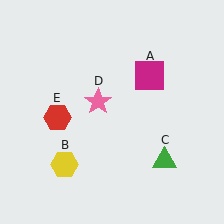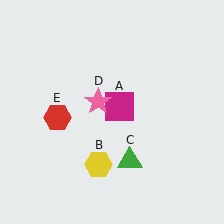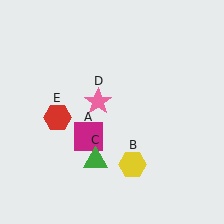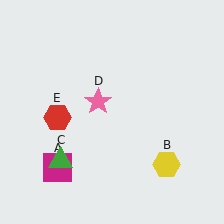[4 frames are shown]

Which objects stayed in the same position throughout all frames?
Pink star (object D) and red hexagon (object E) remained stationary.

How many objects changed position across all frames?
3 objects changed position: magenta square (object A), yellow hexagon (object B), green triangle (object C).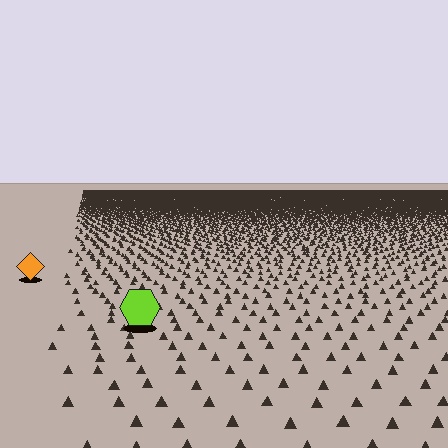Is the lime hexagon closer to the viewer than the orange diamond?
Yes. The lime hexagon is closer — you can tell from the texture gradient: the ground texture is coarser near it.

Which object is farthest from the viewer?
The orange diamond is farthest from the viewer. It appears smaller and the ground texture around it is denser.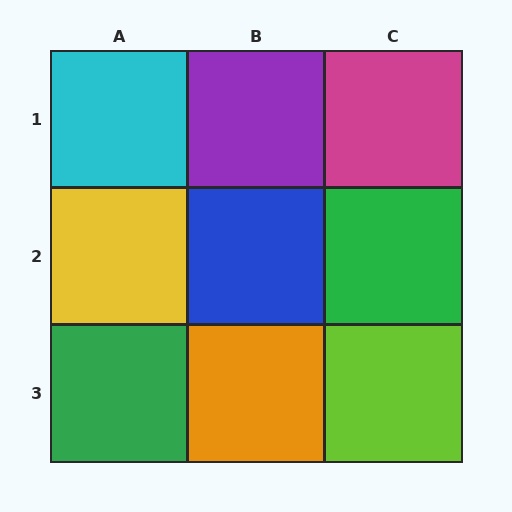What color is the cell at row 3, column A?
Green.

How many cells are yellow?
1 cell is yellow.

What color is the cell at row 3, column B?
Orange.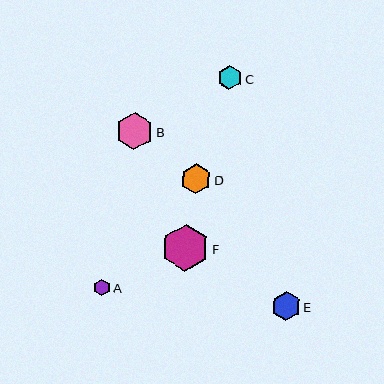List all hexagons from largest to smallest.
From largest to smallest: F, B, D, E, C, A.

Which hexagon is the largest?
Hexagon F is the largest with a size of approximately 48 pixels.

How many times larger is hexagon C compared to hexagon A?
Hexagon C is approximately 1.5 times the size of hexagon A.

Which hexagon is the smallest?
Hexagon A is the smallest with a size of approximately 16 pixels.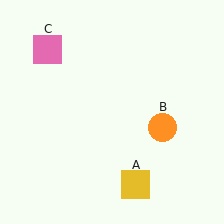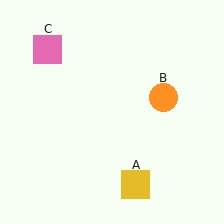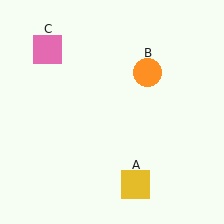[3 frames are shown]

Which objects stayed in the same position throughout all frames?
Yellow square (object A) and pink square (object C) remained stationary.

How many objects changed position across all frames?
1 object changed position: orange circle (object B).